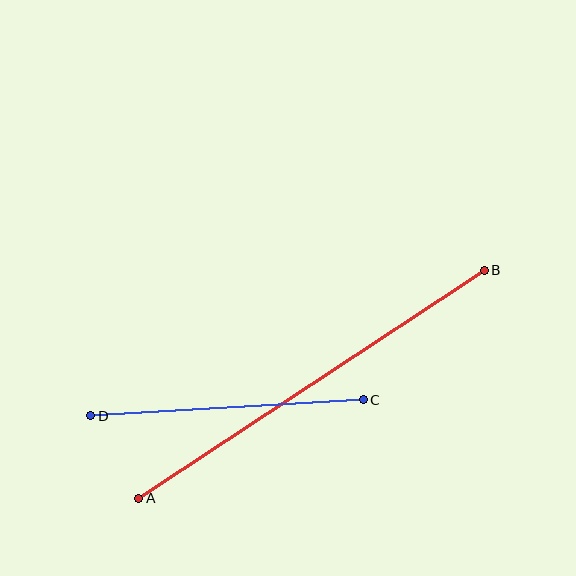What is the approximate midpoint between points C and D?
The midpoint is at approximately (227, 408) pixels.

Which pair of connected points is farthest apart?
Points A and B are farthest apart.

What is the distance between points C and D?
The distance is approximately 273 pixels.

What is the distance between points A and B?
The distance is approximately 414 pixels.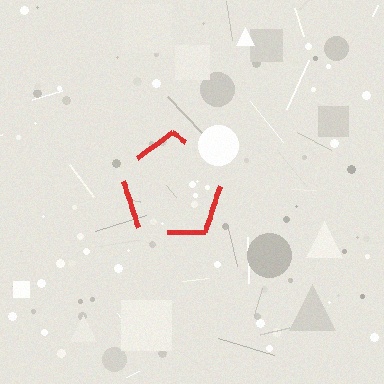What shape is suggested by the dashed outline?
The dashed outline suggests a pentagon.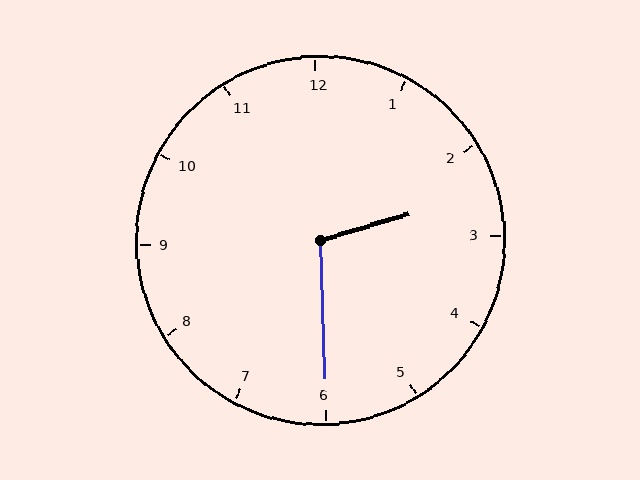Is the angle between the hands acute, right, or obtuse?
It is obtuse.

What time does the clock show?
2:30.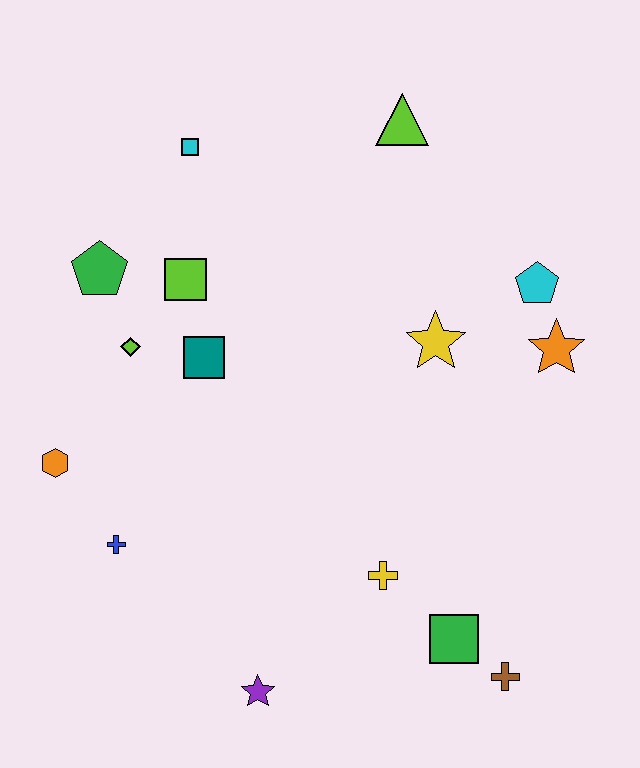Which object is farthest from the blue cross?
The lime triangle is farthest from the blue cross.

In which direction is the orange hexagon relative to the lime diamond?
The orange hexagon is below the lime diamond.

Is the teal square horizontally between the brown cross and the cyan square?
Yes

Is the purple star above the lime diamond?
No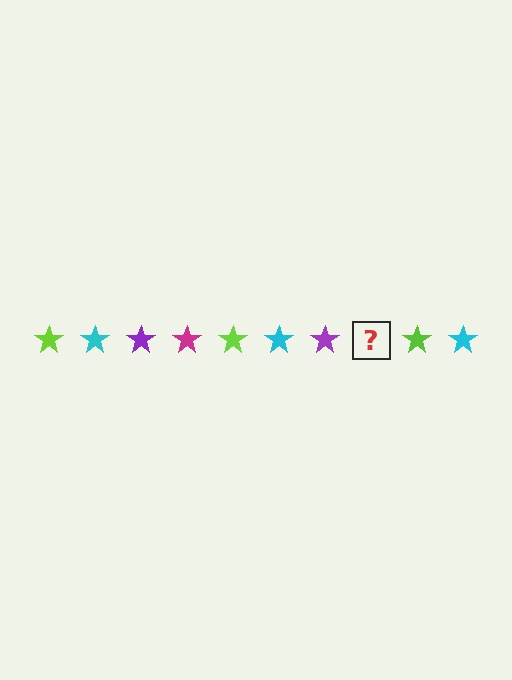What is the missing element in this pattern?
The missing element is a magenta star.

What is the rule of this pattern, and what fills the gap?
The rule is that the pattern cycles through lime, cyan, purple, magenta stars. The gap should be filled with a magenta star.